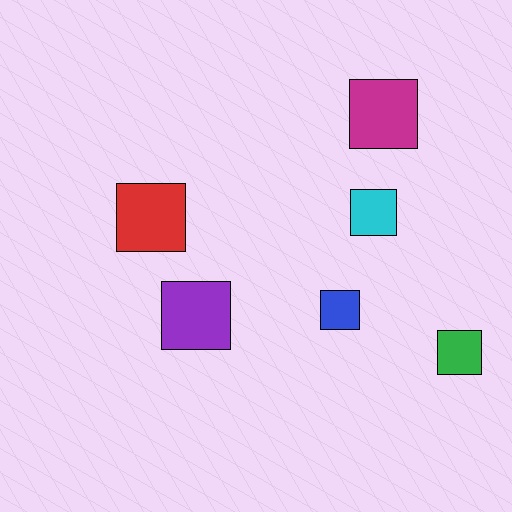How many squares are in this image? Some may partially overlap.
There are 6 squares.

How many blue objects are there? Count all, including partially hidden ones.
There is 1 blue object.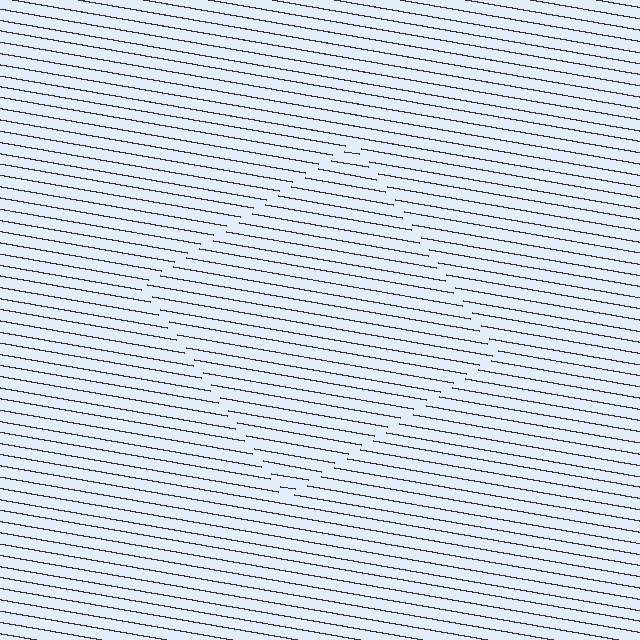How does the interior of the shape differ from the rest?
The interior of the shape contains the same grating, shifted by half a period — the contour is defined by the phase discontinuity where line-ends from the inner and outer gratings abut.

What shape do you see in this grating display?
An illusory square. The interior of the shape contains the same grating, shifted by half a period — the contour is defined by the phase discontinuity where line-ends from the inner and outer gratings abut.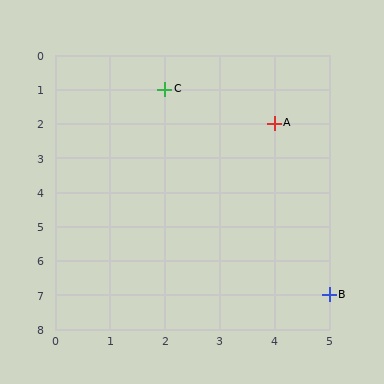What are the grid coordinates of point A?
Point A is at grid coordinates (4, 2).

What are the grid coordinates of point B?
Point B is at grid coordinates (5, 7).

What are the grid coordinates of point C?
Point C is at grid coordinates (2, 1).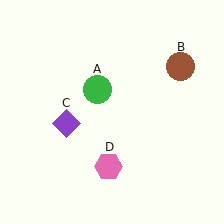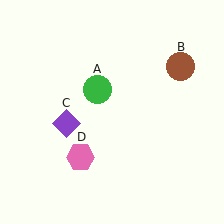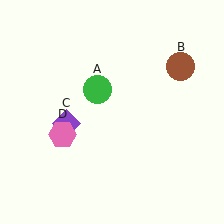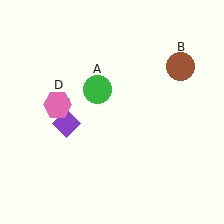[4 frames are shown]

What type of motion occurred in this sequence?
The pink hexagon (object D) rotated clockwise around the center of the scene.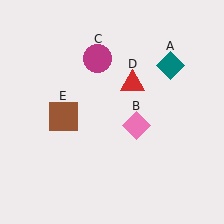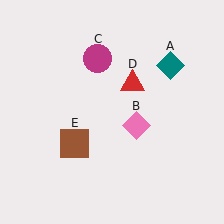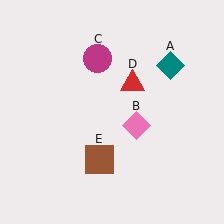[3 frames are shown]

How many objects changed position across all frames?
1 object changed position: brown square (object E).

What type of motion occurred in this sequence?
The brown square (object E) rotated counterclockwise around the center of the scene.